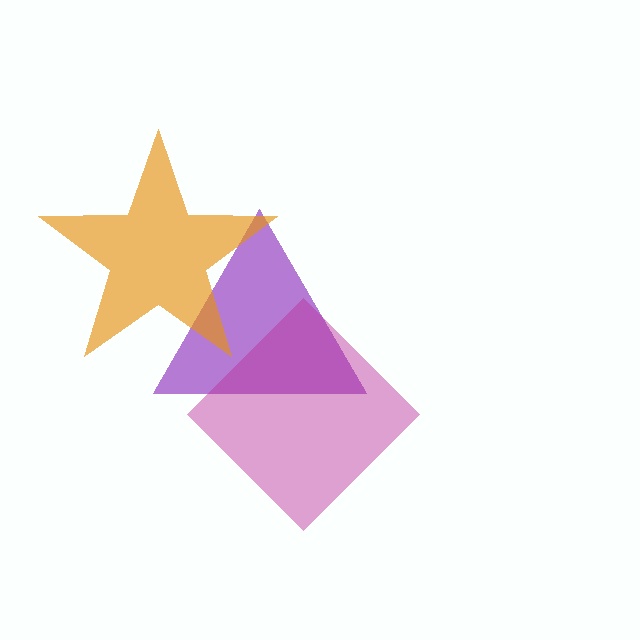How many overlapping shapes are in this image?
There are 3 overlapping shapes in the image.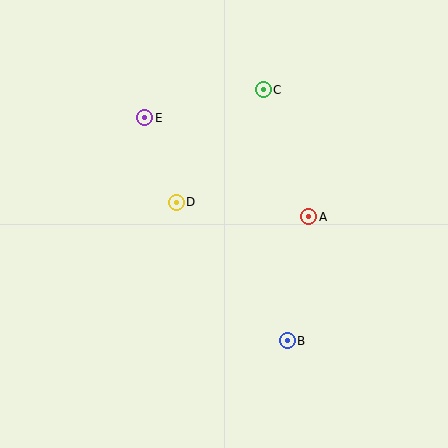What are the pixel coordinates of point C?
Point C is at (263, 90).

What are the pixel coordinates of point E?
Point E is at (145, 118).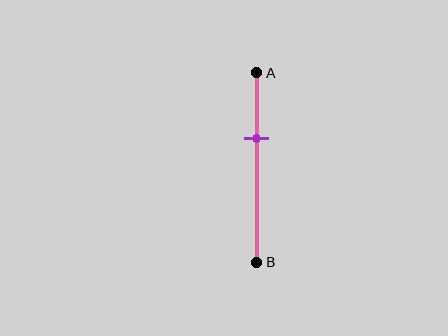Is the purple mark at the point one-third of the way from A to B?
Yes, the mark is approximately at the one-third point.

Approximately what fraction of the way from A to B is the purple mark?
The purple mark is approximately 35% of the way from A to B.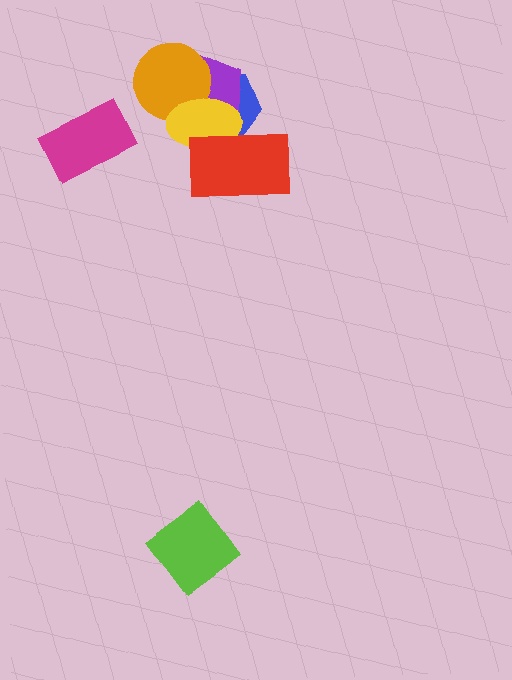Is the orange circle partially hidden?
Yes, it is partially covered by another shape.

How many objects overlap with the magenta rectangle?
0 objects overlap with the magenta rectangle.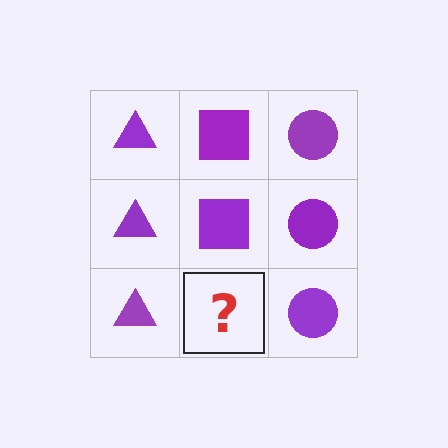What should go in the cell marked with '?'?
The missing cell should contain a purple square.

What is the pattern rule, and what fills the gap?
The rule is that each column has a consistent shape. The gap should be filled with a purple square.